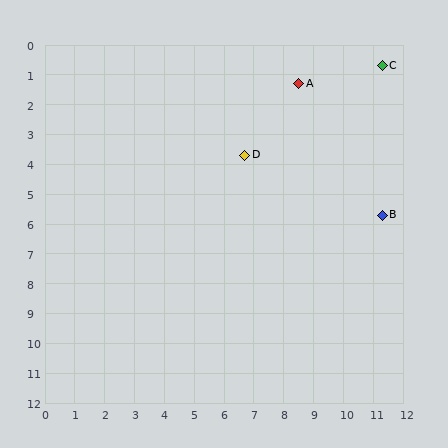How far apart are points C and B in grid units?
Points C and B are about 5.0 grid units apart.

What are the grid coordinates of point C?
Point C is at approximately (11.3, 0.7).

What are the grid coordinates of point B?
Point B is at approximately (11.3, 5.7).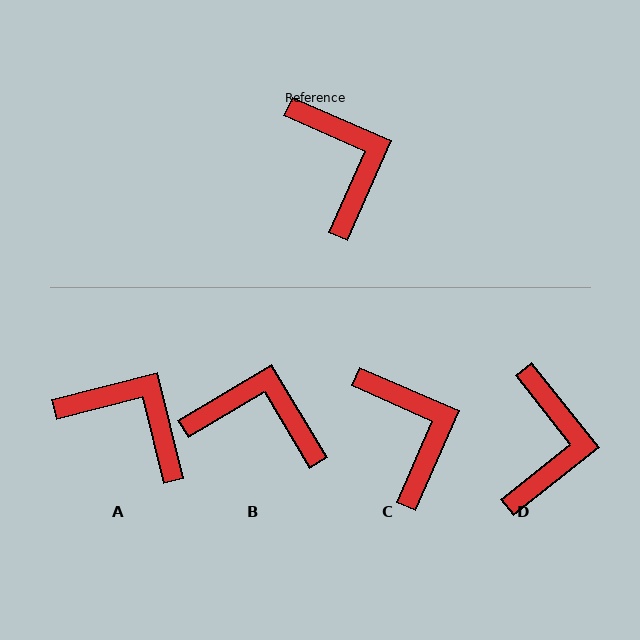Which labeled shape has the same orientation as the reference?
C.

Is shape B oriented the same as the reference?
No, it is off by about 55 degrees.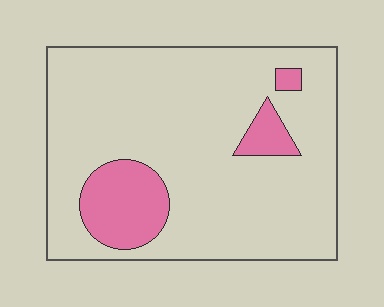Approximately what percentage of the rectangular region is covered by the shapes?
Approximately 15%.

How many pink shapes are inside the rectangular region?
3.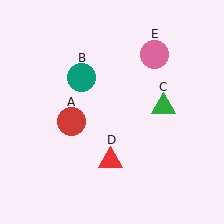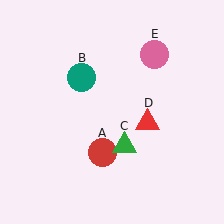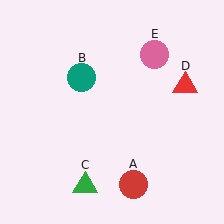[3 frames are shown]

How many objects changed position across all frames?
3 objects changed position: red circle (object A), green triangle (object C), red triangle (object D).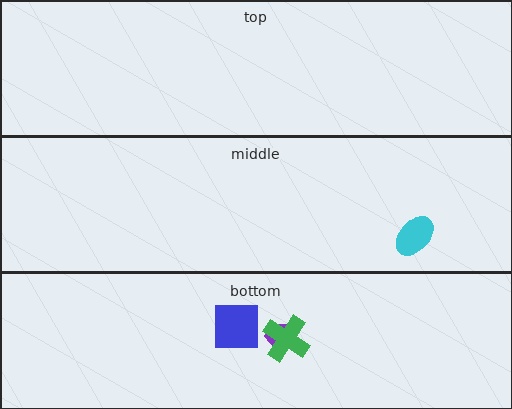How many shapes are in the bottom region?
3.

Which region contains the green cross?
The bottom region.